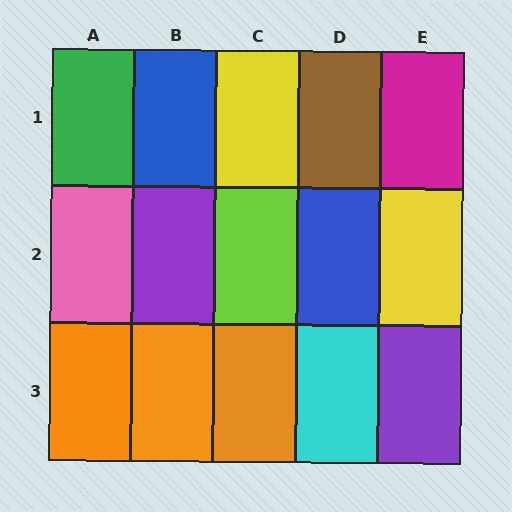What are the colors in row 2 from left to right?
Pink, purple, lime, blue, yellow.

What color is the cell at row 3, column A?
Orange.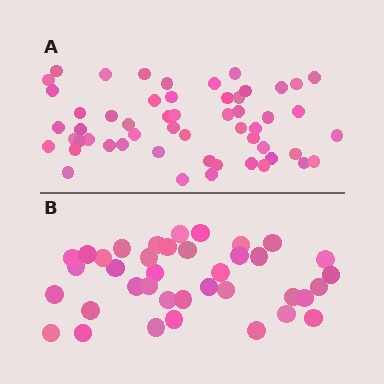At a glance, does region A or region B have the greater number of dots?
Region A (the top region) has more dots.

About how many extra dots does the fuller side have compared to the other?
Region A has approximately 15 more dots than region B.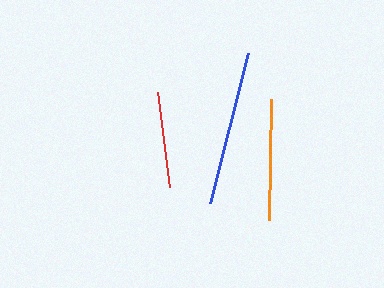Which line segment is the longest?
The blue line is the longest at approximately 154 pixels.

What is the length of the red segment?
The red segment is approximately 96 pixels long.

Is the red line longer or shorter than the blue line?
The blue line is longer than the red line.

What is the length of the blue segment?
The blue segment is approximately 154 pixels long.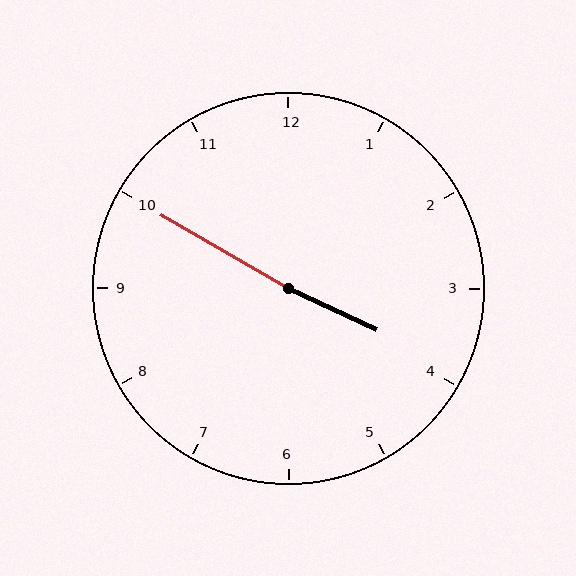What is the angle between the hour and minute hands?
Approximately 175 degrees.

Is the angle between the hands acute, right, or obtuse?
It is obtuse.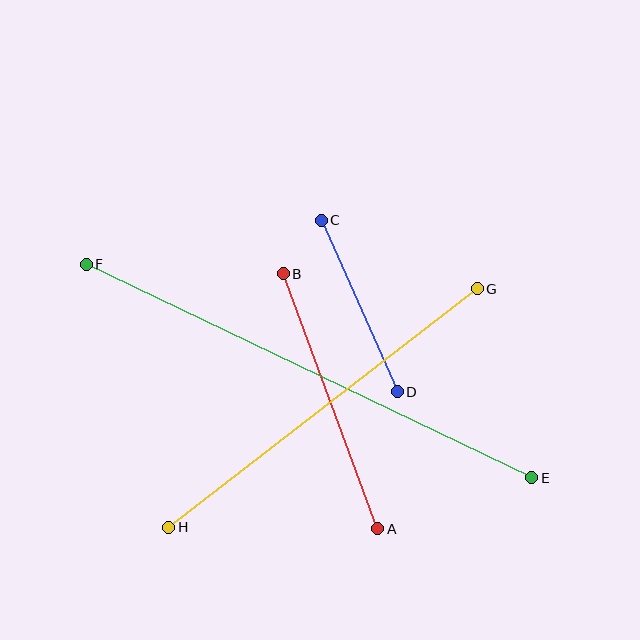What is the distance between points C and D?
The distance is approximately 187 pixels.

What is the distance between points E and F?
The distance is approximately 494 pixels.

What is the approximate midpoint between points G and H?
The midpoint is at approximately (323, 408) pixels.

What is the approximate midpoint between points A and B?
The midpoint is at approximately (330, 401) pixels.